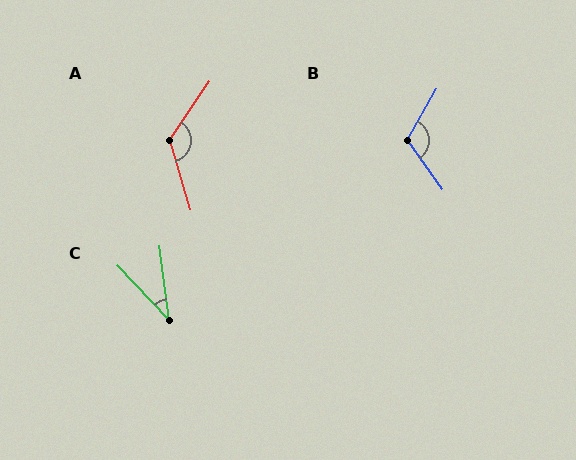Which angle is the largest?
A, at approximately 130 degrees.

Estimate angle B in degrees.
Approximately 115 degrees.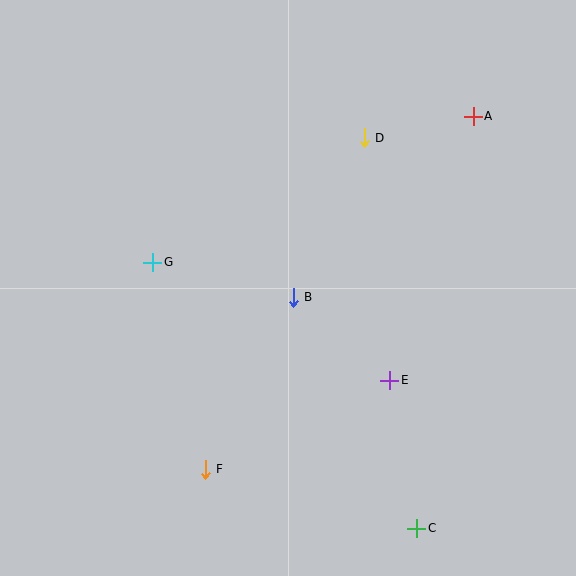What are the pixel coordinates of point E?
Point E is at (390, 380).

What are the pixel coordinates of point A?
Point A is at (473, 116).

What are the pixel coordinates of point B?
Point B is at (293, 297).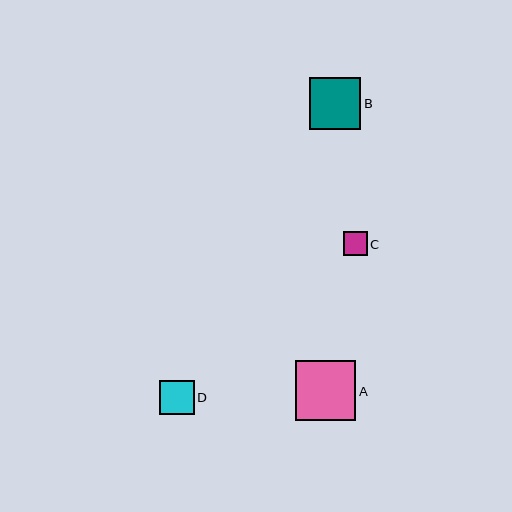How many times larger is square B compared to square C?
Square B is approximately 2.2 times the size of square C.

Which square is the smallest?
Square C is the smallest with a size of approximately 24 pixels.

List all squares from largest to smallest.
From largest to smallest: A, B, D, C.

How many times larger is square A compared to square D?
Square A is approximately 1.8 times the size of square D.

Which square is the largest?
Square A is the largest with a size of approximately 61 pixels.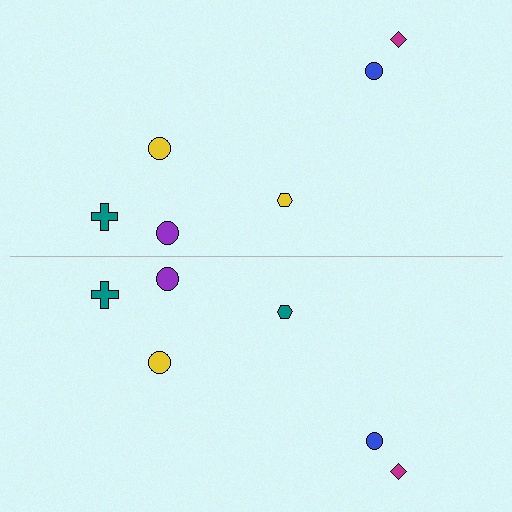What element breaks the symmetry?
The teal hexagon on the bottom side breaks the symmetry — its mirror counterpart is yellow.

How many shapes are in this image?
There are 12 shapes in this image.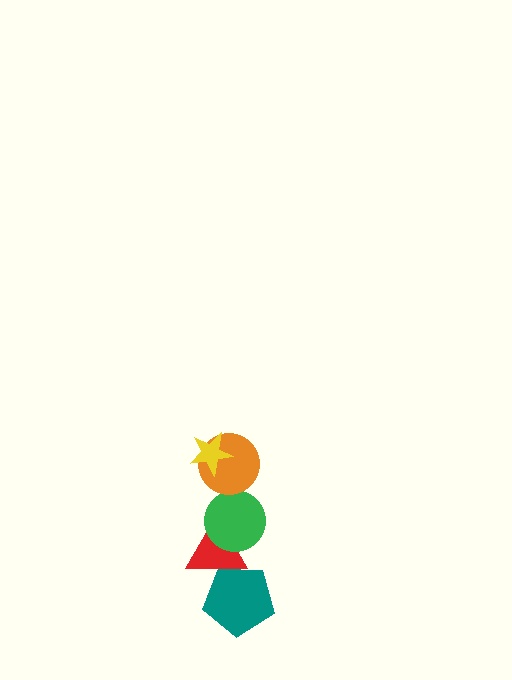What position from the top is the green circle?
The green circle is 3rd from the top.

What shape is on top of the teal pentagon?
The red triangle is on top of the teal pentagon.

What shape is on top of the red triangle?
The green circle is on top of the red triangle.